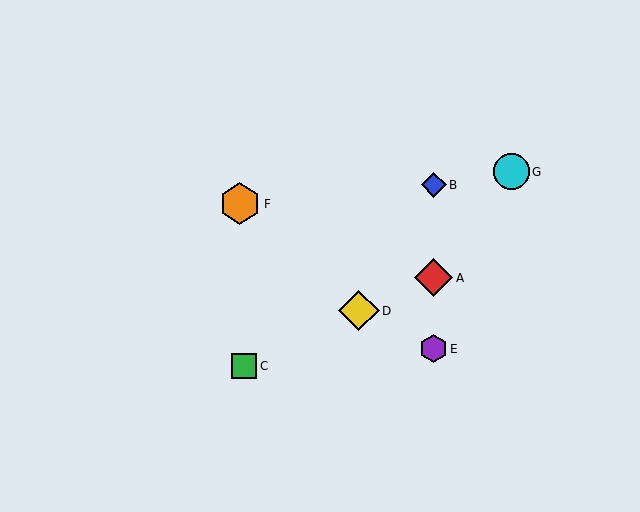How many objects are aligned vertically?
3 objects (A, B, E) are aligned vertically.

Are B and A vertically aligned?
Yes, both are at x≈434.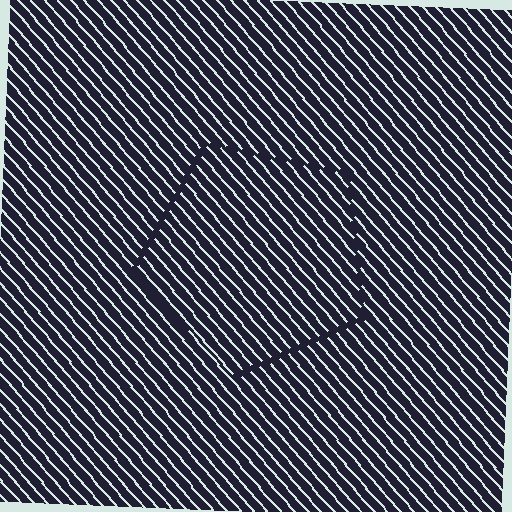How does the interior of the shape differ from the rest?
The interior of the shape contains the same grating, shifted by half a period — the contour is defined by the phase discontinuity where line-ends from the inner and outer gratings abut.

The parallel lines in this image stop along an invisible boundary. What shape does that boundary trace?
An illusory pentagon. The interior of the shape contains the same grating, shifted by half a period — the contour is defined by the phase discontinuity where line-ends from the inner and outer gratings abut.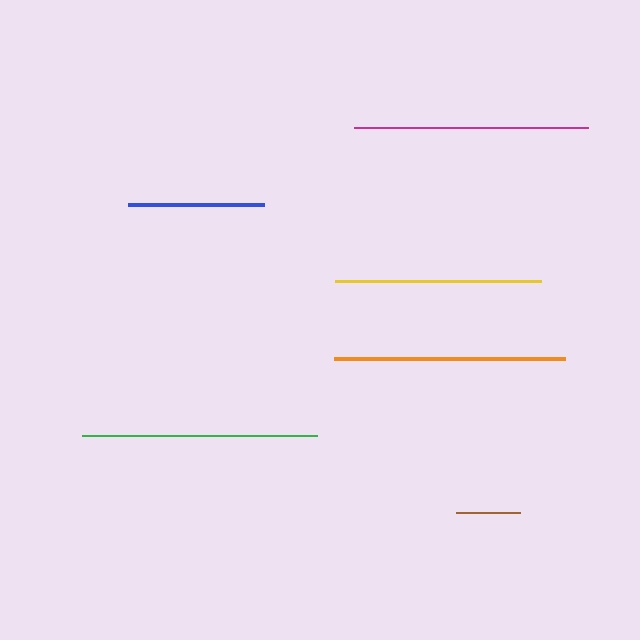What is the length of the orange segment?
The orange segment is approximately 230 pixels long.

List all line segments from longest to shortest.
From longest to shortest: green, magenta, orange, yellow, blue, brown.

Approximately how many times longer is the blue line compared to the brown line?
The blue line is approximately 2.1 times the length of the brown line.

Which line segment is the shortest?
The brown line is the shortest at approximately 65 pixels.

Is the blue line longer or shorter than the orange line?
The orange line is longer than the blue line.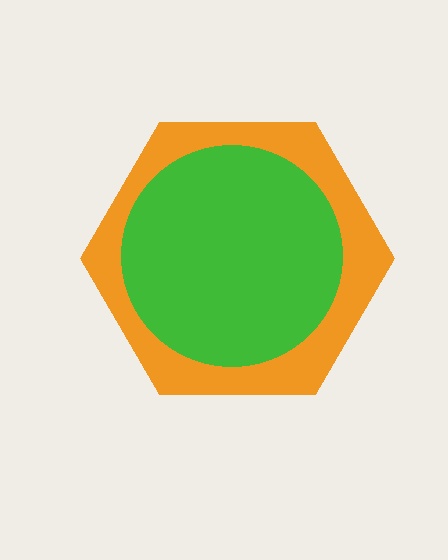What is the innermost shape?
The green circle.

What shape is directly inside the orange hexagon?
The green circle.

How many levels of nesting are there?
2.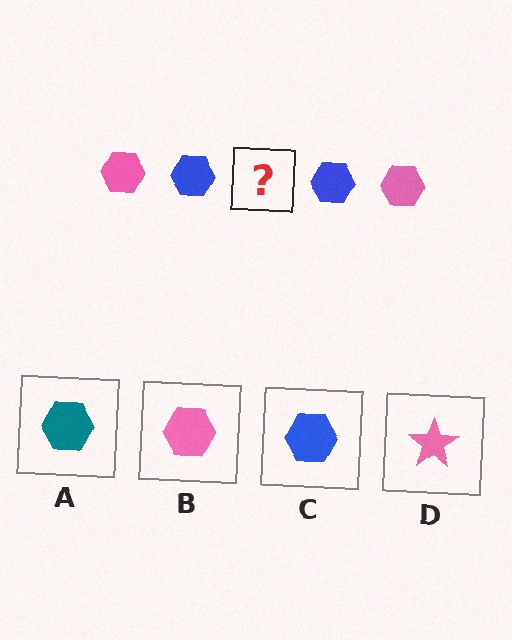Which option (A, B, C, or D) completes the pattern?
B.